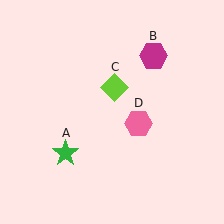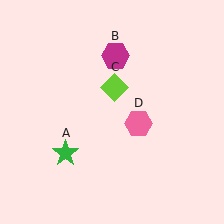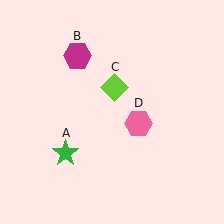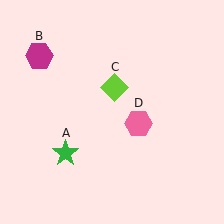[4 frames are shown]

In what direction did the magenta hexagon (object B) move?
The magenta hexagon (object B) moved left.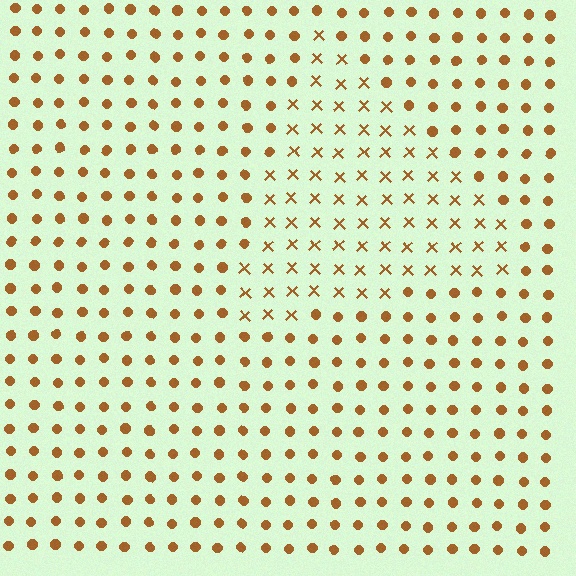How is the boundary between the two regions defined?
The boundary is defined by a change in element shape: X marks inside vs. circles outside. All elements share the same color and spacing.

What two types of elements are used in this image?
The image uses X marks inside the triangle region and circles outside it.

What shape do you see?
I see a triangle.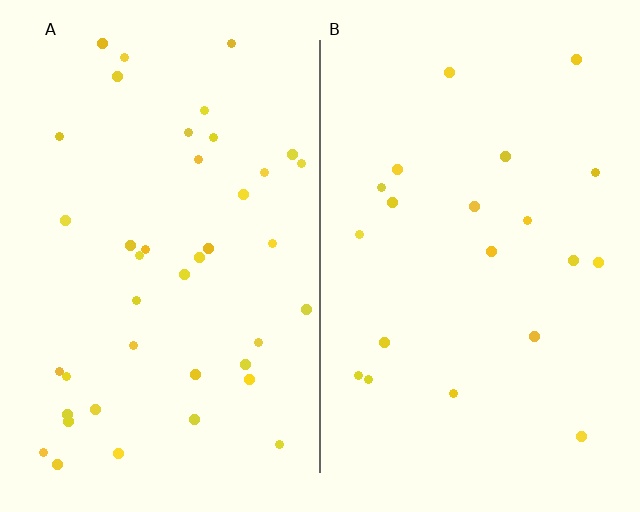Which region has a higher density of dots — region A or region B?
A (the left).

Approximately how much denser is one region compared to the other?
Approximately 2.0× — region A over region B.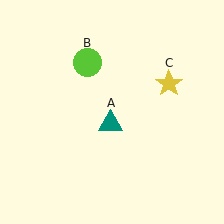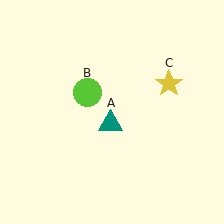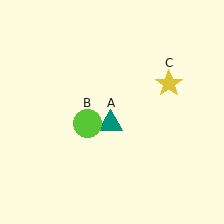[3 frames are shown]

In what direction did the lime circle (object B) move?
The lime circle (object B) moved down.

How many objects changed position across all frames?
1 object changed position: lime circle (object B).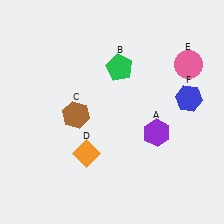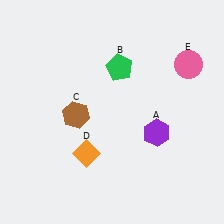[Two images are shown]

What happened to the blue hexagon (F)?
The blue hexagon (F) was removed in Image 2. It was in the top-right area of Image 1.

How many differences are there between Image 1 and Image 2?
There is 1 difference between the two images.